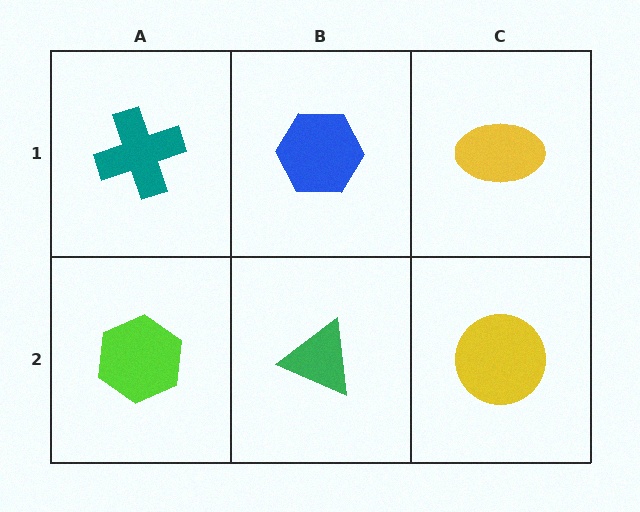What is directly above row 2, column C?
A yellow ellipse.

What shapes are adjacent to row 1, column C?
A yellow circle (row 2, column C), a blue hexagon (row 1, column B).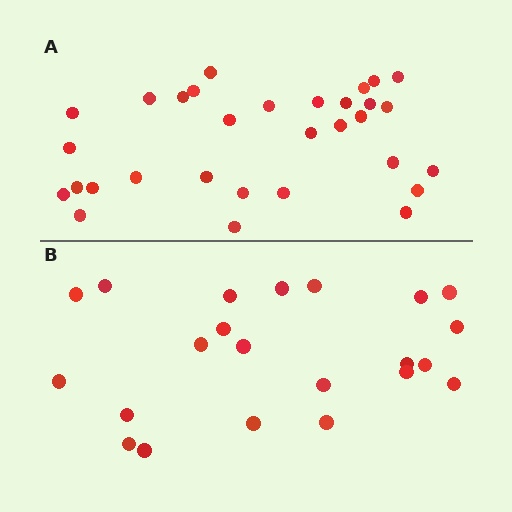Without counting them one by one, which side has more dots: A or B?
Region A (the top region) has more dots.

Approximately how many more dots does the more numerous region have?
Region A has roughly 8 or so more dots than region B.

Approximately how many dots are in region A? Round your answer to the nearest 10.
About 30 dots. (The exact count is 31, which rounds to 30.)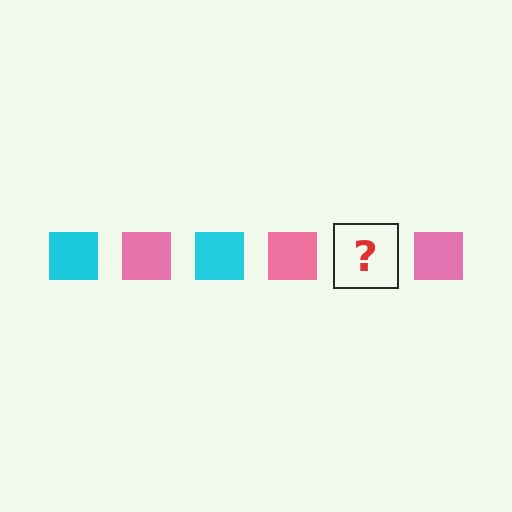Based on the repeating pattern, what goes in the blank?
The blank should be a cyan square.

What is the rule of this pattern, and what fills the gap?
The rule is that the pattern cycles through cyan, pink squares. The gap should be filled with a cyan square.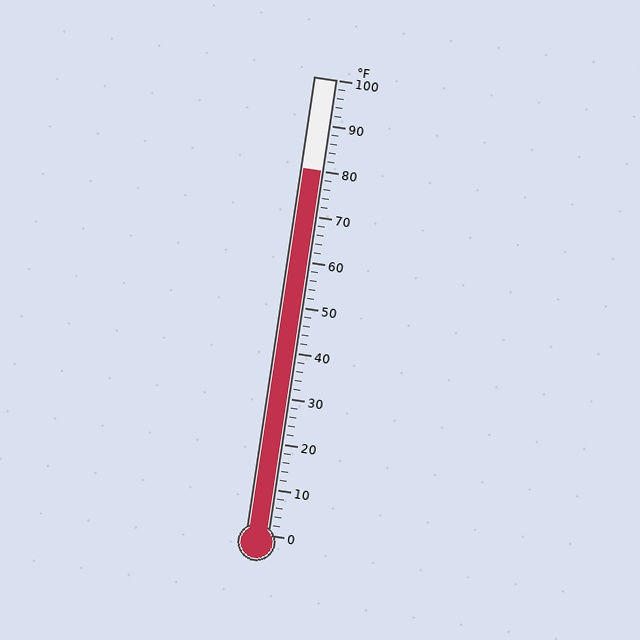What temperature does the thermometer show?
The thermometer shows approximately 80°F.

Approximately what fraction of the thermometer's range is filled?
The thermometer is filled to approximately 80% of its range.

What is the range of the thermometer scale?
The thermometer scale ranges from 0°F to 100°F.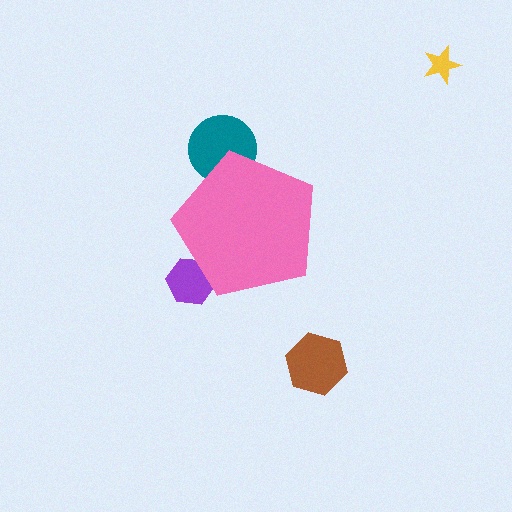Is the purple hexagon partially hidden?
Yes, the purple hexagon is partially hidden behind the pink pentagon.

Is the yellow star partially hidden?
No, the yellow star is fully visible.